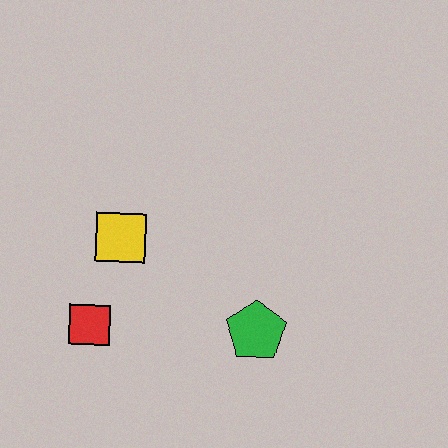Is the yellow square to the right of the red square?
Yes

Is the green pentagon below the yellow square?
Yes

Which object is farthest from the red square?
The green pentagon is farthest from the red square.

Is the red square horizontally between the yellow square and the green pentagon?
No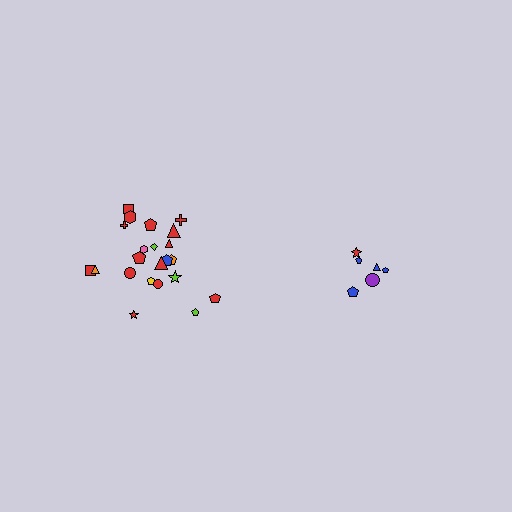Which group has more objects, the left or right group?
The left group.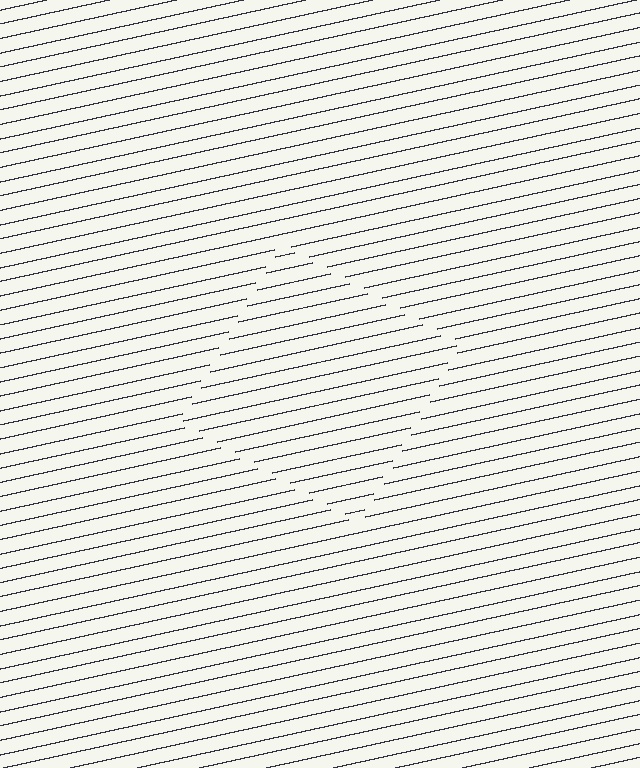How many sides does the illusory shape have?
4 sides — the line-ends trace a square.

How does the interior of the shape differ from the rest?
The interior of the shape contains the same grating, shifted by half a period — the contour is defined by the phase discontinuity where line-ends from the inner and outer gratings abut.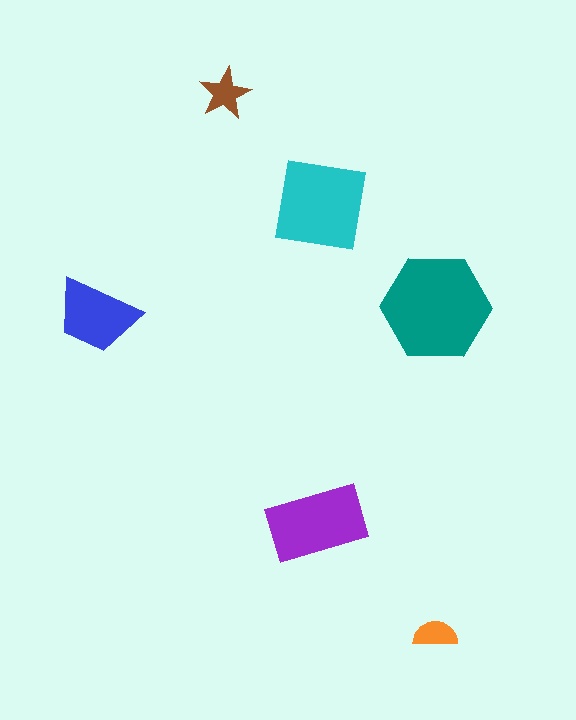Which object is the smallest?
The orange semicircle.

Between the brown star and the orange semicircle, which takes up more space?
The brown star.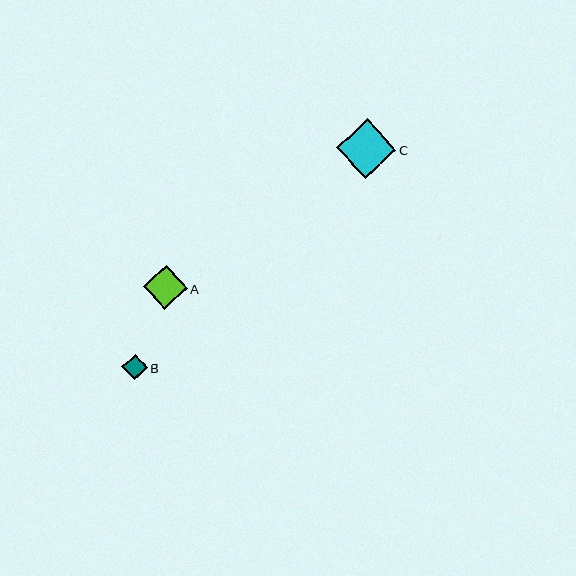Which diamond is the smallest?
Diamond B is the smallest with a size of approximately 25 pixels.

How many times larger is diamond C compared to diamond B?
Diamond C is approximately 2.3 times the size of diamond B.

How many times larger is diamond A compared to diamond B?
Diamond A is approximately 1.7 times the size of diamond B.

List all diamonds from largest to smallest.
From largest to smallest: C, A, B.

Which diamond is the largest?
Diamond C is the largest with a size of approximately 59 pixels.